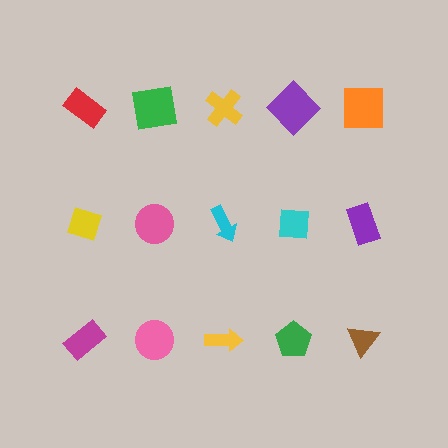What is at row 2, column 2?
A pink circle.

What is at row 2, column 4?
A cyan square.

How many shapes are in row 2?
5 shapes.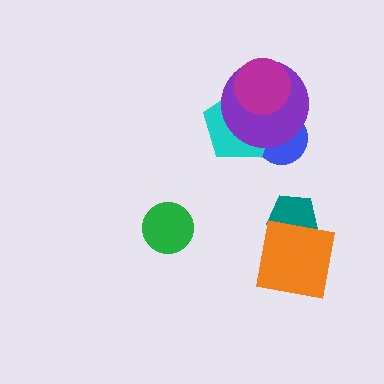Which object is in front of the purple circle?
The magenta circle is in front of the purple circle.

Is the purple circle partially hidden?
Yes, it is partially covered by another shape.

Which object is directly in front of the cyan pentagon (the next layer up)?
The purple circle is directly in front of the cyan pentagon.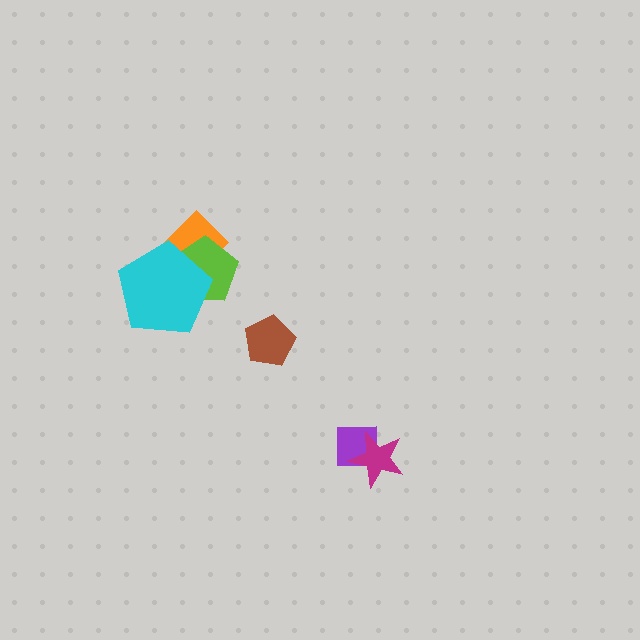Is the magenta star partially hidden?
No, no other shape covers it.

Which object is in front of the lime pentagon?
The cyan pentagon is in front of the lime pentagon.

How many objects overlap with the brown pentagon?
0 objects overlap with the brown pentagon.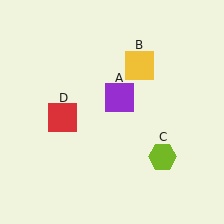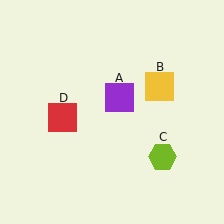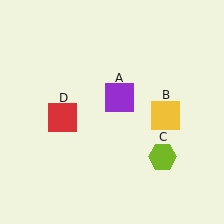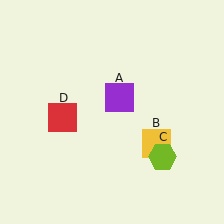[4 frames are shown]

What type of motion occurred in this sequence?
The yellow square (object B) rotated clockwise around the center of the scene.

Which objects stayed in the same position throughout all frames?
Purple square (object A) and lime hexagon (object C) and red square (object D) remained stationary.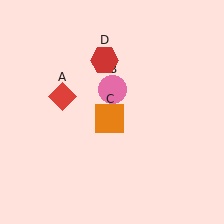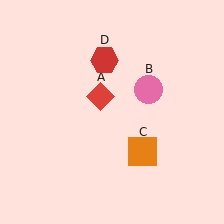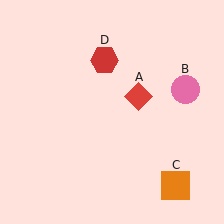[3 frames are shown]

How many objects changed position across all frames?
3 objects changed position: red diamond (object A), pink circle (object B), orange square (object C).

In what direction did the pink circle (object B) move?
The pink circle (object B) moved right.